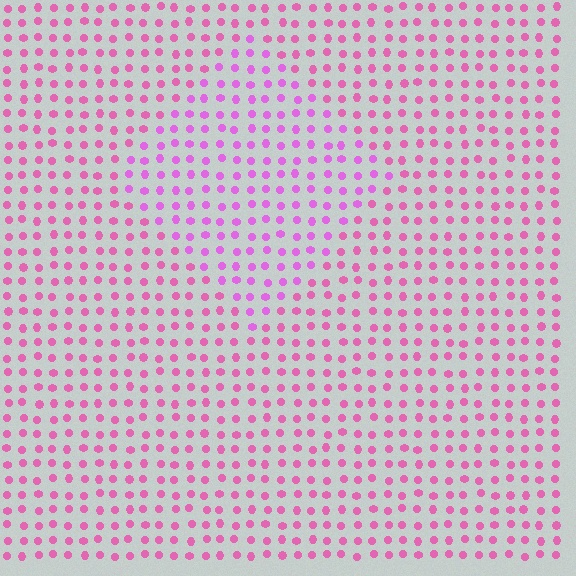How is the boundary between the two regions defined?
The boundary is defined purely by a slight shift in hue (about 25 degrees). Spacing, size, and orientation are identical on both sides.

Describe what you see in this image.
The image is filled with small pink elements in a uniform arrangement. A diamond-shaped region is visible where the elements are tinted to a slightly different hue, forming a subtle color boundary.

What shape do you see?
I see a diamond.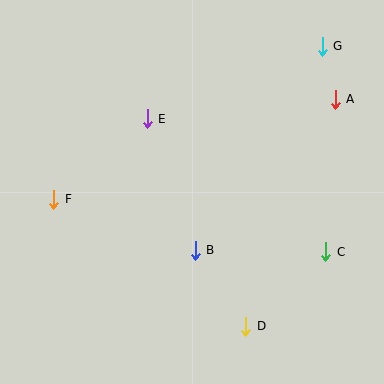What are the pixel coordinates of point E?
Point E is at (147, 119).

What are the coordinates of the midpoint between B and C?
The midpoint between B and C is at (261, 251).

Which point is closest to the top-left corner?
Point E is closest to the top-left corner.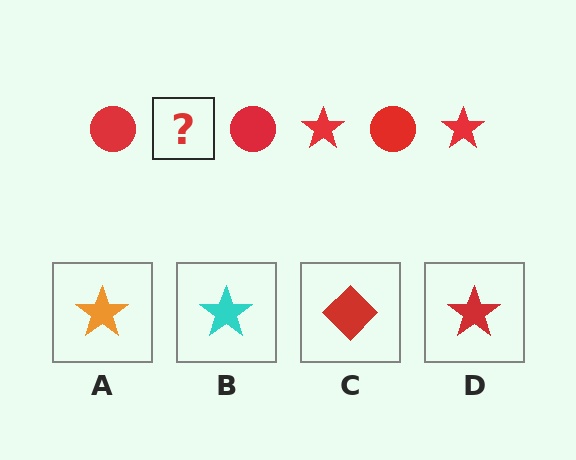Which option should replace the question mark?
Option D.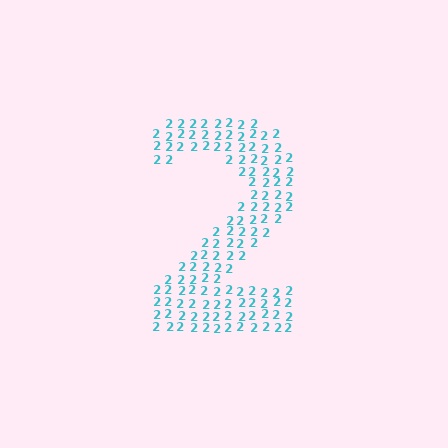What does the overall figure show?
The overall figure shows the digit 2.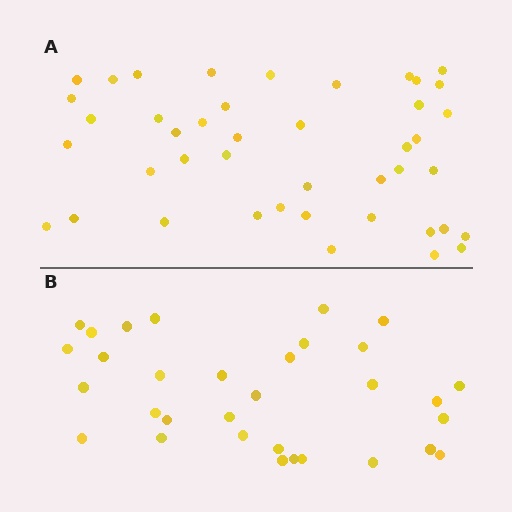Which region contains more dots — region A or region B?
Region A (the top region) has more dots.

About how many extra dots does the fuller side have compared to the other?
Region A has roughly 12 or so more dots than region B.